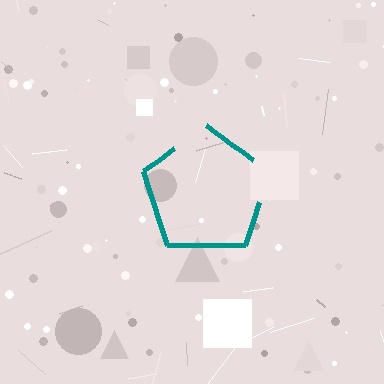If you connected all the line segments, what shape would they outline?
They would outline a pentagon.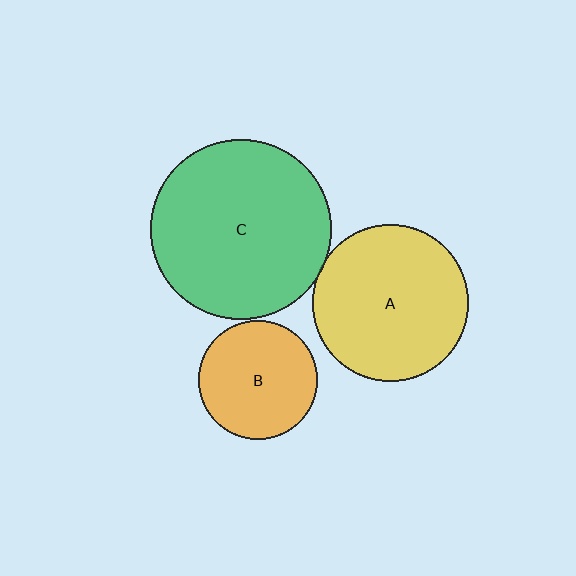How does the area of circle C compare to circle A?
Approximately 1.3 times.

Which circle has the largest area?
Circle C (green).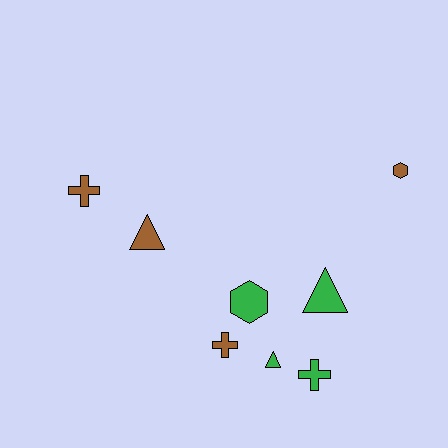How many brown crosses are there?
There are 2 brown crosses.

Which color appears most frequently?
Green, with 4 objects.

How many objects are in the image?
There are 8 objects.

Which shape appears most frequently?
Triangle, with 3 objects.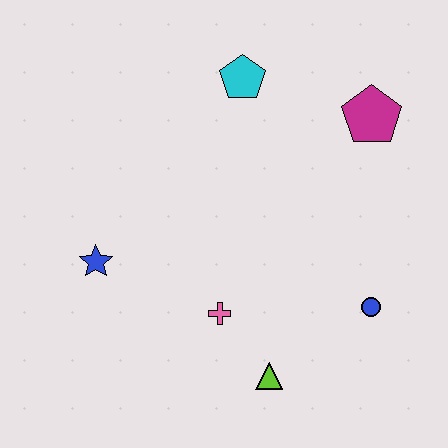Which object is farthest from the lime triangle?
The cyan pentagon is farthest from the lime triangle.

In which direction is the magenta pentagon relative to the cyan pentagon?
The magenta pentagon is to the right of the cyan pentagon.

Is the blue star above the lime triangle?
Yes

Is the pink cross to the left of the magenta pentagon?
Yes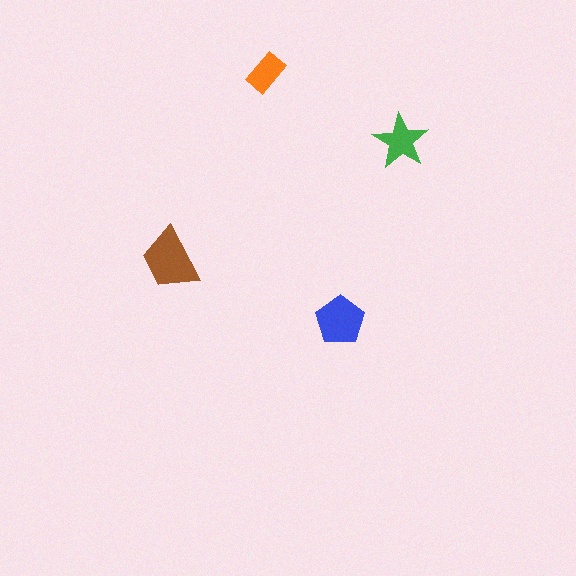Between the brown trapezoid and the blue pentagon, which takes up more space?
The brown trapezoid.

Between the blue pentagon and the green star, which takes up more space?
The blue pentagon.